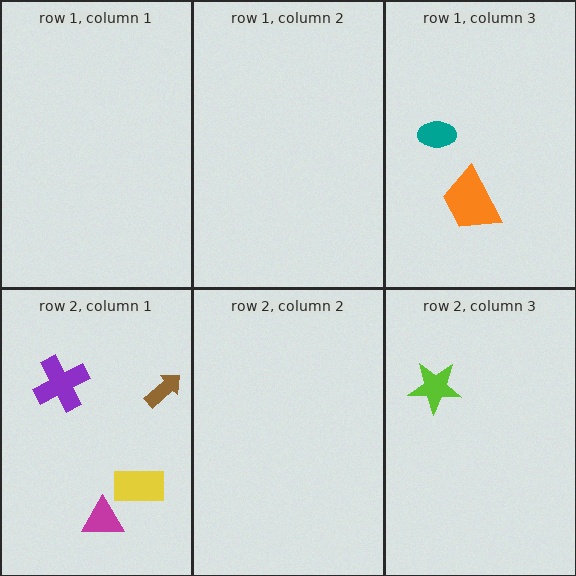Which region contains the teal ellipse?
The row 1, column 3 region.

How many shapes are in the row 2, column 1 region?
4.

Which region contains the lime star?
The row 2, column 3 region.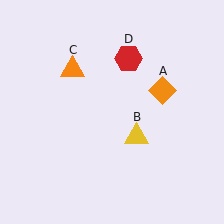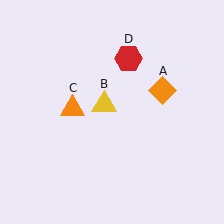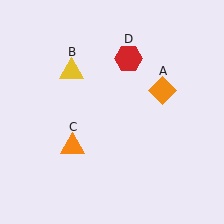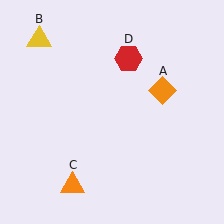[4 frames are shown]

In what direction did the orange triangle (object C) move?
The orange triangle (object C) moved down.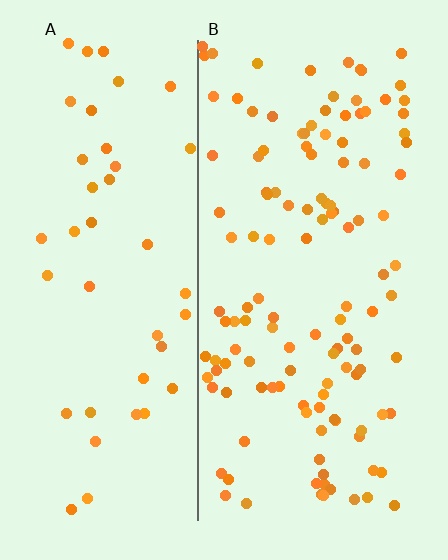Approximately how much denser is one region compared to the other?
Approximately 2.9× — region B over region A.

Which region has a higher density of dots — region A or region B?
B (the right).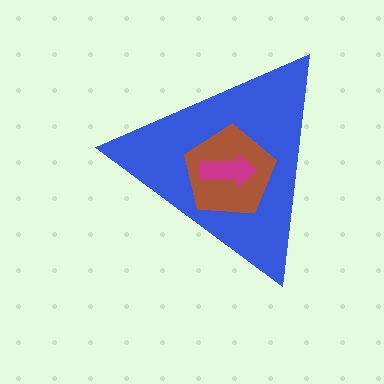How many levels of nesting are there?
3.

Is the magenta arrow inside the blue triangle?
Yes.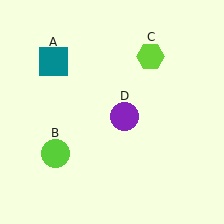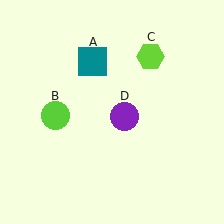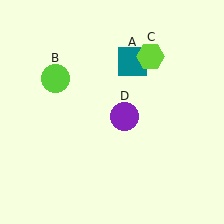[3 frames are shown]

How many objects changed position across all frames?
2 objects changed position: teal square (object A), lime circle (object B).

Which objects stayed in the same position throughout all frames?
Lime hexagon (object C) and purple circle (object D) remained stationary.